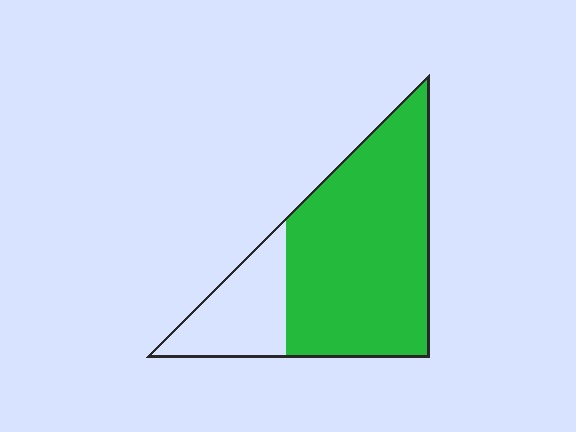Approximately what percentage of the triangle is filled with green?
Approximately 75%.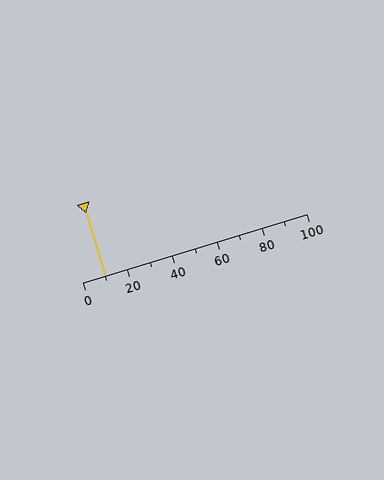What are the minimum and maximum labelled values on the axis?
The axis runs from 0 to 100.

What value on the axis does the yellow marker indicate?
The marker indicates approximately 10.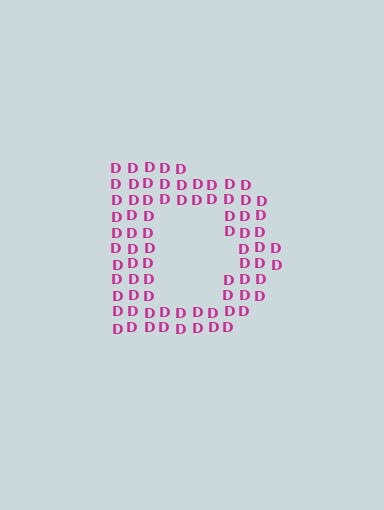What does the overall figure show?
The overall figure shows the letter D.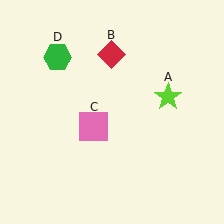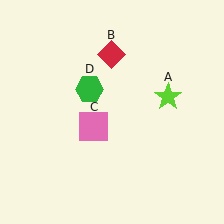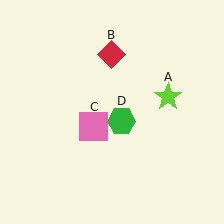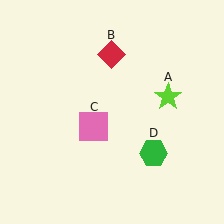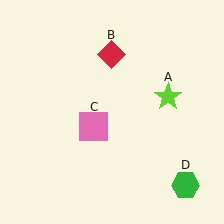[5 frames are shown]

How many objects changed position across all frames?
1 object changed position: green hexagon (object D).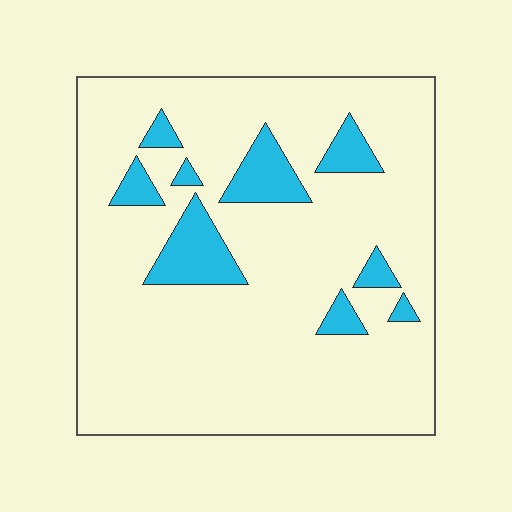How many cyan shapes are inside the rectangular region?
9.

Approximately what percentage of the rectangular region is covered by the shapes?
Approximately 15%.